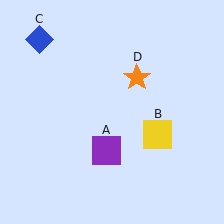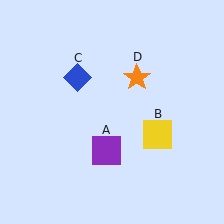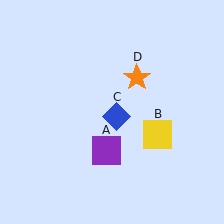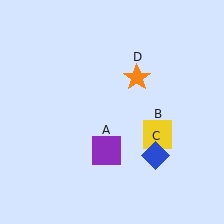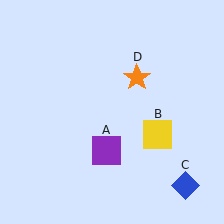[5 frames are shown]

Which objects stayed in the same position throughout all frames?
Purple square (object A) and yellow square (object B) and orange star (object D) remained stationary.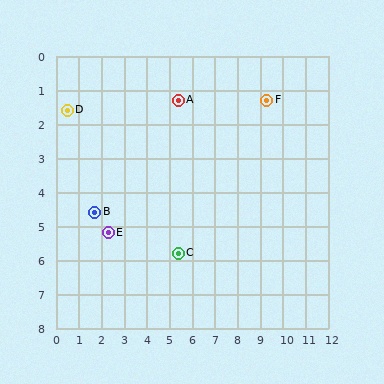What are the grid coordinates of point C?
Point C is at approximately (5.4, 5.8).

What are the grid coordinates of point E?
Point E is at approximately (2.3, 5.2).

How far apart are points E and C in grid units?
Points E and C are about 3.2 grid units apart.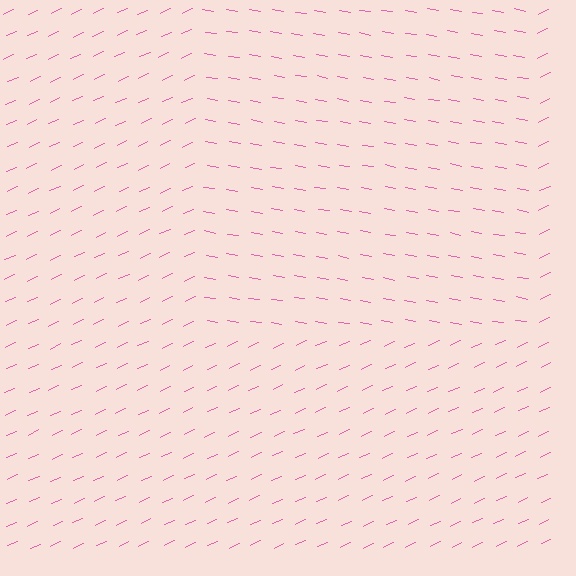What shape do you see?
I see a rectangle.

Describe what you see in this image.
The image is filled with small pink line segments. A rectangle region in the image has lines oriented differently from the surrounding lines, creating a visible texture boundary.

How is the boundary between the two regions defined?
The boundary is defined purely by a change in line orientation (approximately 35 degrees difference). All lines are the same color and thickness.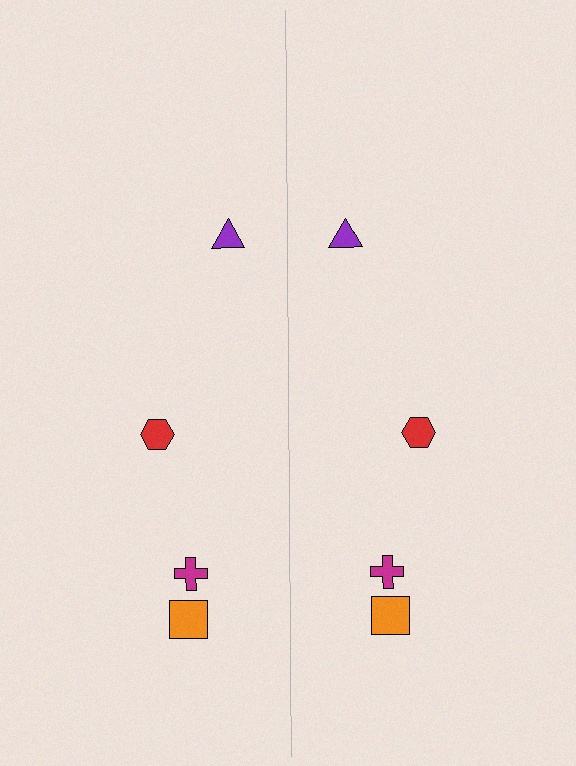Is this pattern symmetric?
Yes, this pattern has bilateral (reflection) symmetry.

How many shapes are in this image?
There are 8 shapes in this image.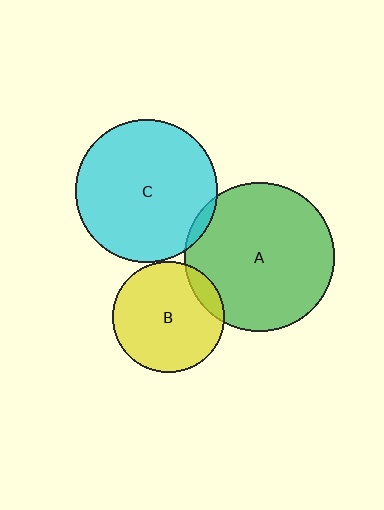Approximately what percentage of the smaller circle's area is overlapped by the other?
Approximately 5%.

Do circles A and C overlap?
Yes.